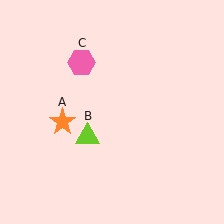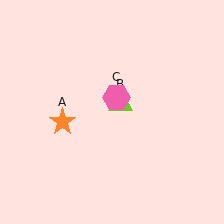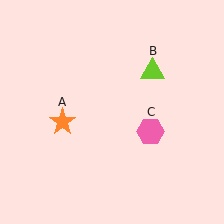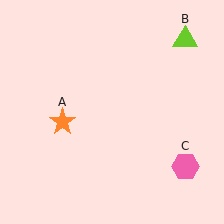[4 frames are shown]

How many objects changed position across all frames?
2 objects changed position: lime triangle (object B), pink hexagon (object C).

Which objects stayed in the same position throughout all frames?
Orange star (object A) remained stationary.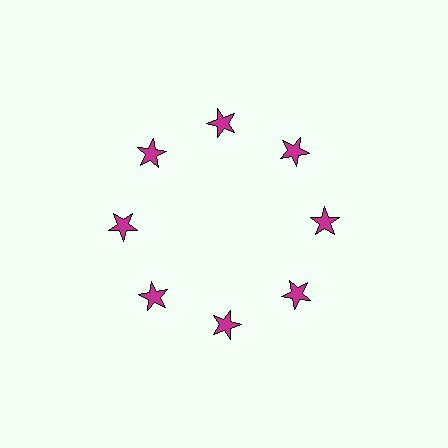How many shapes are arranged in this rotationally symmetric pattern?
There are 8 shapes, arranged in 8 groups of 1.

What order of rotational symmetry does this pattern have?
This pattern has 8-fold rotational symmetry.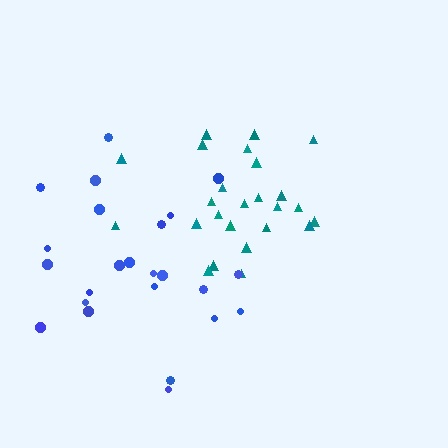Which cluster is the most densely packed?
Teal.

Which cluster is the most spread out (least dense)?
Blue.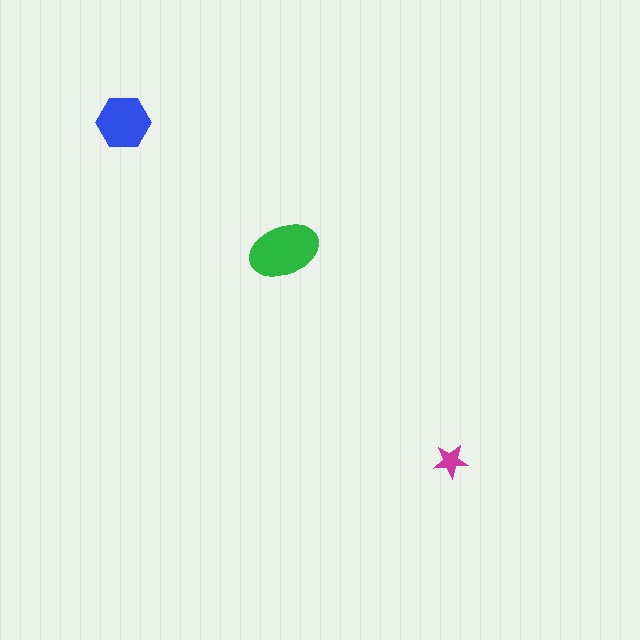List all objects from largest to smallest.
The green ellipse, the blue hexagon, the magenta star.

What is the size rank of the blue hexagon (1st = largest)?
2nd.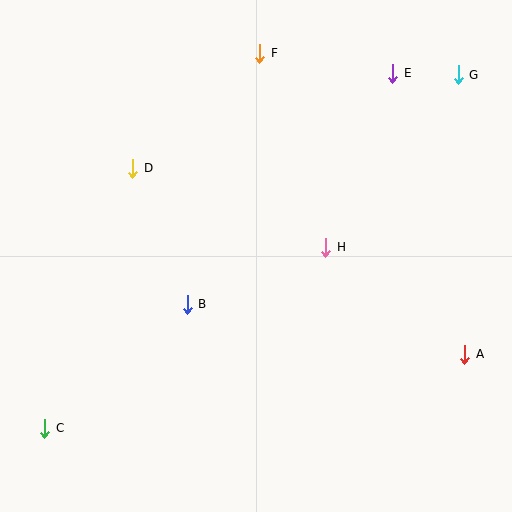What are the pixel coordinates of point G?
Point G is at (458, 75).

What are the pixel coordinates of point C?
Point C is at (45, 428).